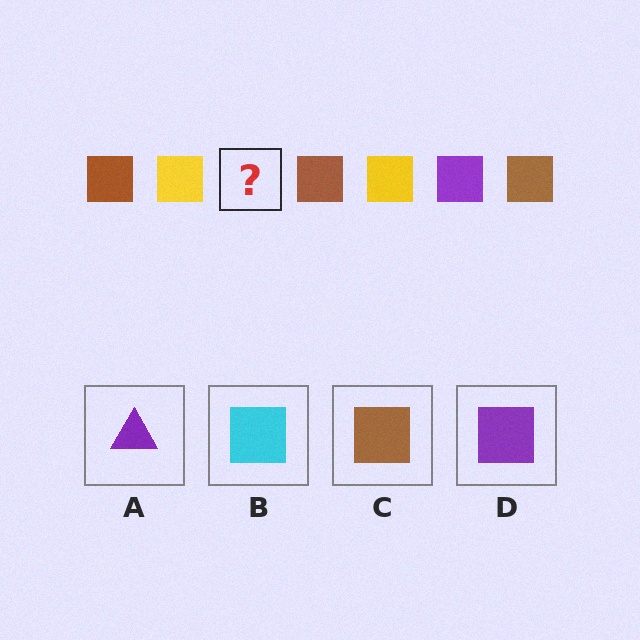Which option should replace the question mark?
Option D.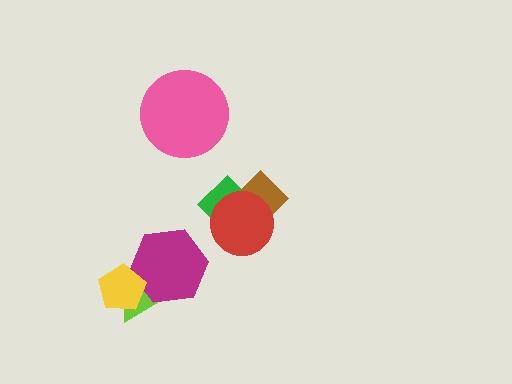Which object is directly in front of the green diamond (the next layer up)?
The brown diamond is directly in front of the green diamond.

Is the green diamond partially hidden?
Yes, it is partially covered by another shape.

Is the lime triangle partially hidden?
Yes, it is partially covered by another shape.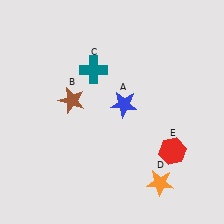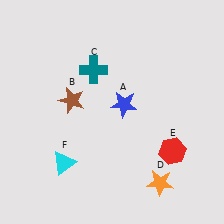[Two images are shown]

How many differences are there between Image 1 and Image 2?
There is 1 difference between the two images.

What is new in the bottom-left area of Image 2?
A cyan triangle (F) was added in the bottom-left area of Image 2.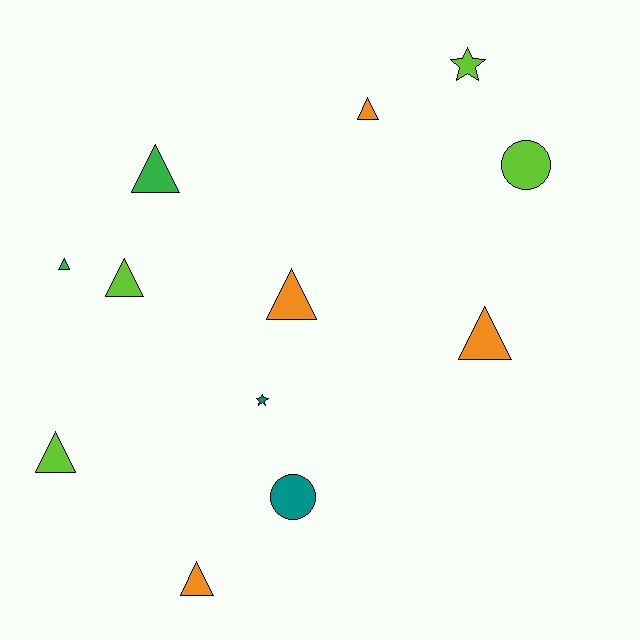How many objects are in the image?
There are 12 objects.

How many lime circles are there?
There is 1 lime circle.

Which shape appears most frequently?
Triangle, with 8 objects.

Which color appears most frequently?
Lime, with 4 objects.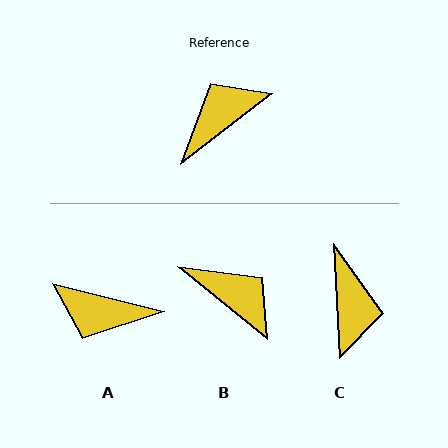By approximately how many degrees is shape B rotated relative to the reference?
Approximately 77 degrees clockwise.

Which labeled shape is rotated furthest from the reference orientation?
A, about 128 degrees away.